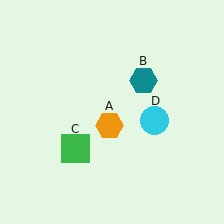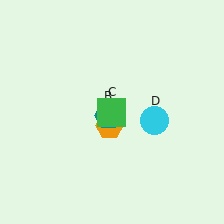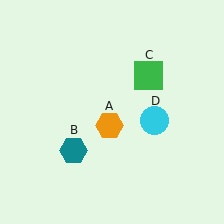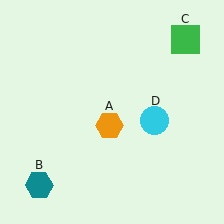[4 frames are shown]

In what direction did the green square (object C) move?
The green square (object C) moved up and to the right.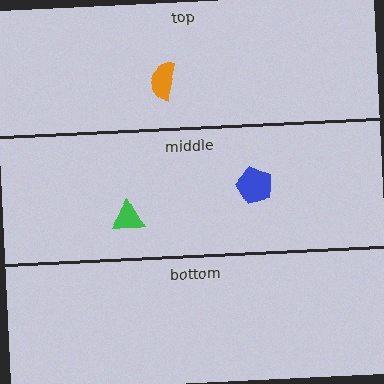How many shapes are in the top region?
1.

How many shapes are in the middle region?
2.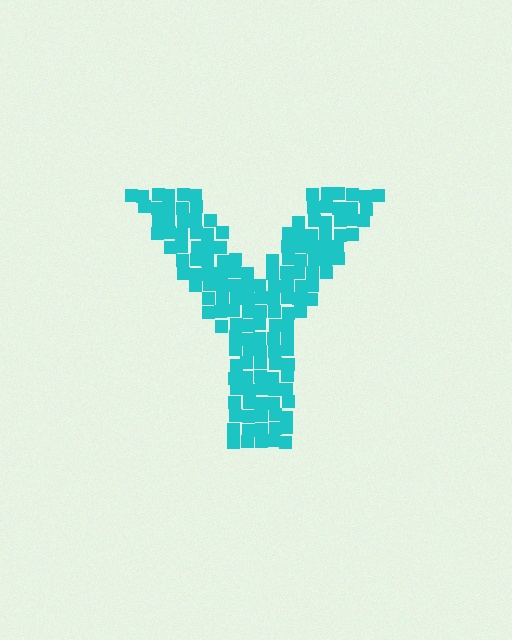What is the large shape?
The large shape is the letter Y.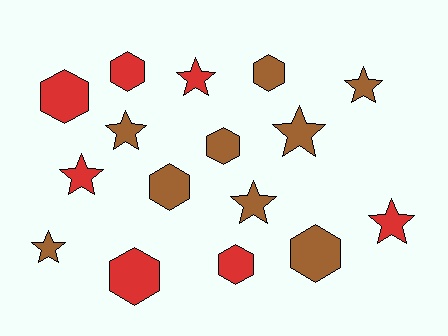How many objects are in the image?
There are 16 objects.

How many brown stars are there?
There are 5 brown stars.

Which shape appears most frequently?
Hexagon, with 8 objects.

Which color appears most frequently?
Brown, with 9 objects.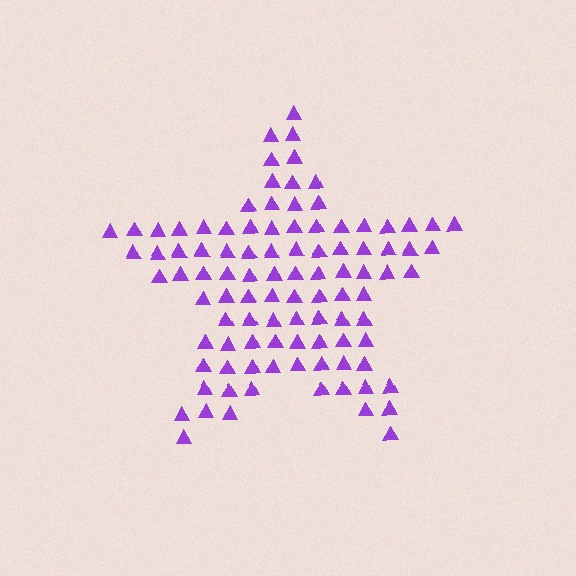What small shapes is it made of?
It is made of small triangles.